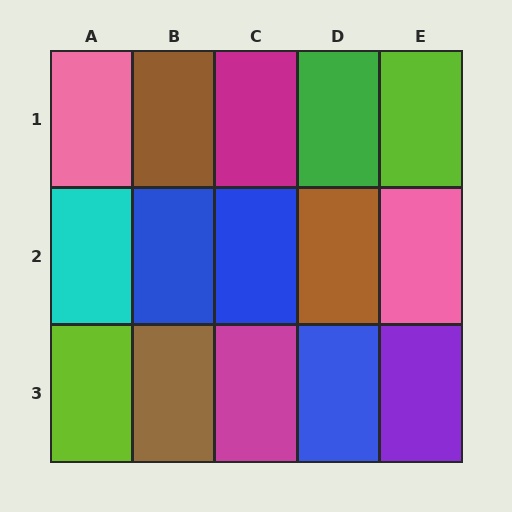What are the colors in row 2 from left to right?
Cyan, blue, blue, brown, pink.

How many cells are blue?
3 cells are blue.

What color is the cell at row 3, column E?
Purple.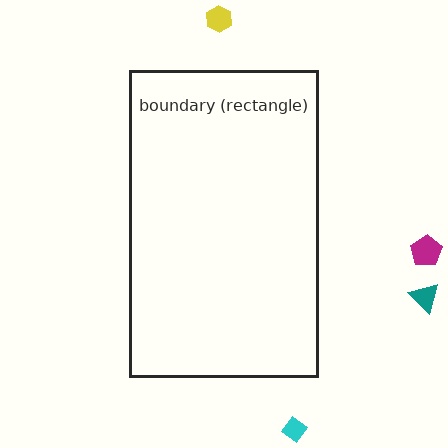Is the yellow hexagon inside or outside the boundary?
Outside.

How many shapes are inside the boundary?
0 inside, 4 outside.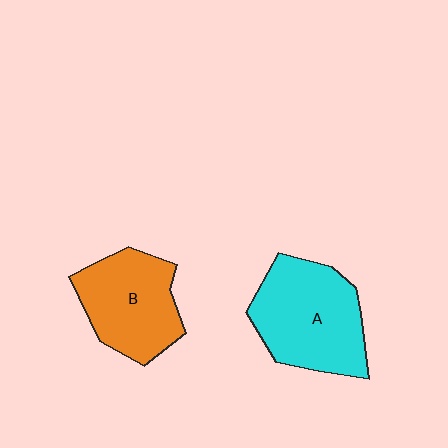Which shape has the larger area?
Shape A (cyan).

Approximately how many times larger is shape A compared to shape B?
Approximately 1.2 times.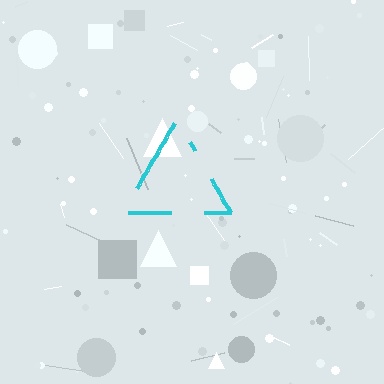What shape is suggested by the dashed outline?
The dashed outline suggests a triangle.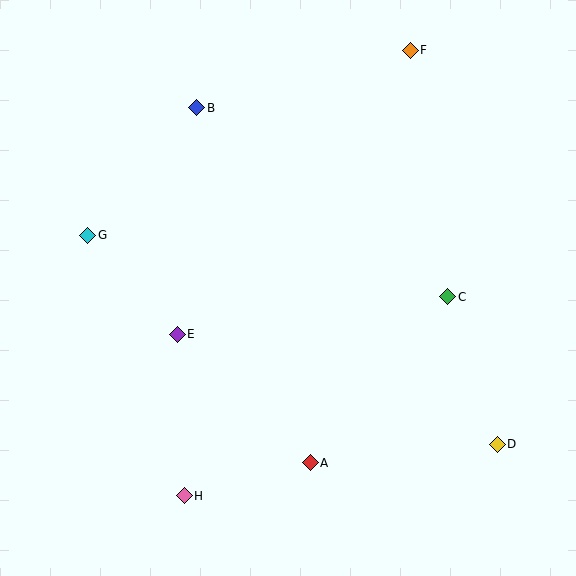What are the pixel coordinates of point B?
Point B is at (197, 108).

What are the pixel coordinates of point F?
Point F is at (410, 50).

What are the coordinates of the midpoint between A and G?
The midpoint between A and G is at (199, 349).